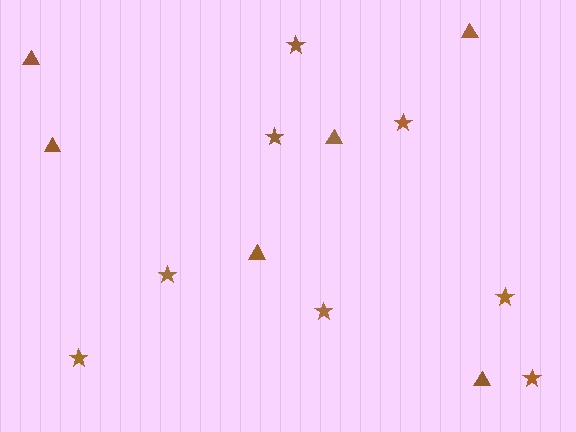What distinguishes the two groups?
There are 2 groups: one group of stars (8) and one group of triangles (6).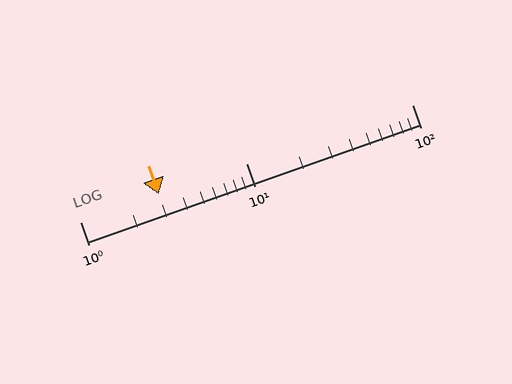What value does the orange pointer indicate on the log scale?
The pointer indicates approximately 3.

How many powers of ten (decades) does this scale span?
The scale spans 2 decades, from 1 to 100.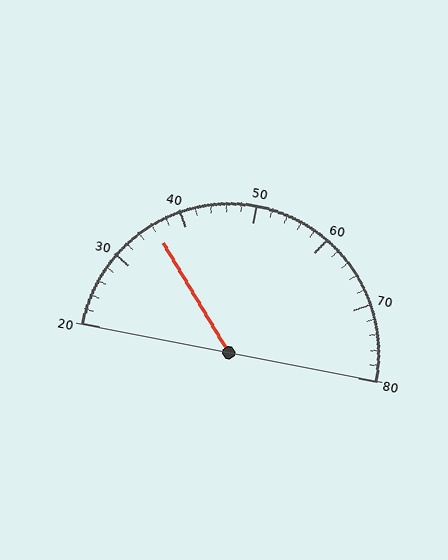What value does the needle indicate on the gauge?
The needle indicates approximately 36.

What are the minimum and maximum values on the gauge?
The gauge ranges from 20 to 80.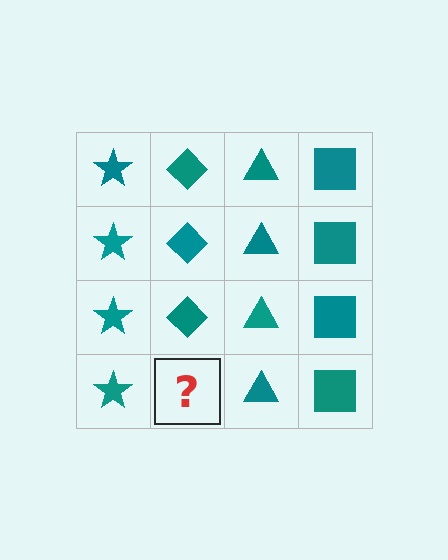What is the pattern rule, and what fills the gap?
The rule is that each column has a consistent shape. The gap should be filled with a teal diamond.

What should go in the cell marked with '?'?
The missing cell should contain a teal diamond.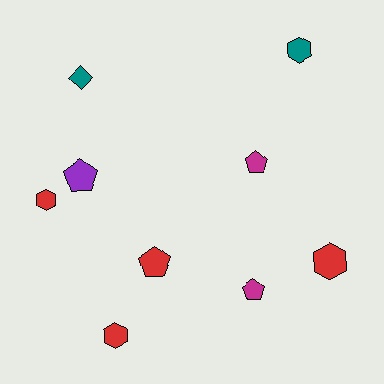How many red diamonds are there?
There are no red diamonds.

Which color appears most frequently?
Red, with 4 objects.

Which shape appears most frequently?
Pentagon, with 4 objects.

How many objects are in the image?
There are 9 objects.